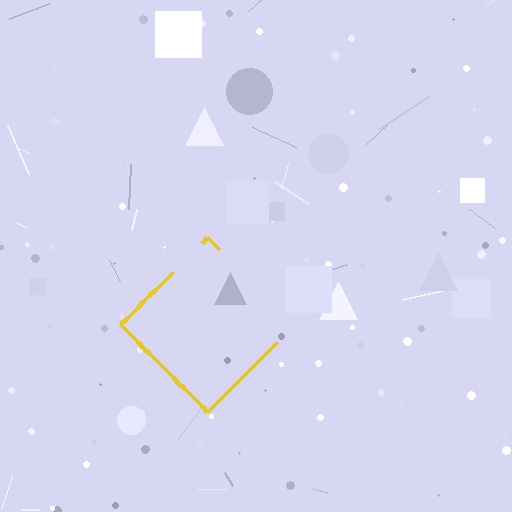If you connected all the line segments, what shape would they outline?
They would outline a diamond.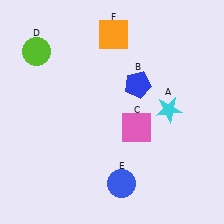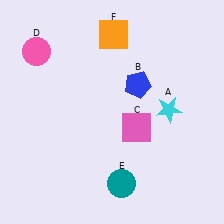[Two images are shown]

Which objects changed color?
D changed from lime to pink. E changed from blue to teal.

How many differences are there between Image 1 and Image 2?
There are 2 differences between the two images.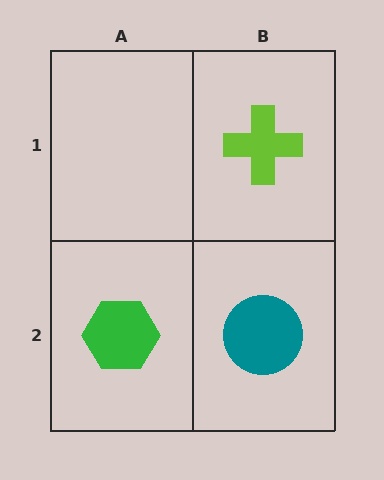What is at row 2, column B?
A teal circle.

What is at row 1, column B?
A lime cross.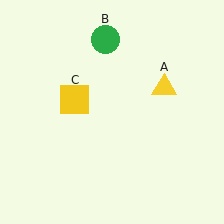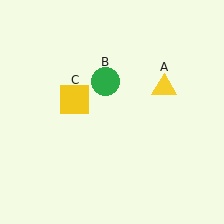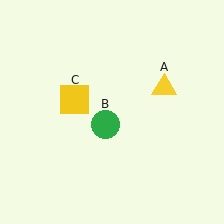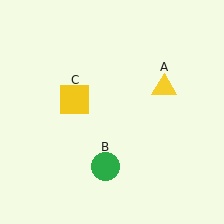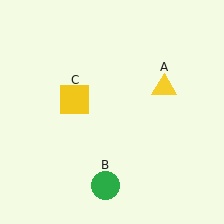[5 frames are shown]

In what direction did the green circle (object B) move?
The green circle (object B) moved down.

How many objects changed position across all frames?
1 object changed position: green circle (object B).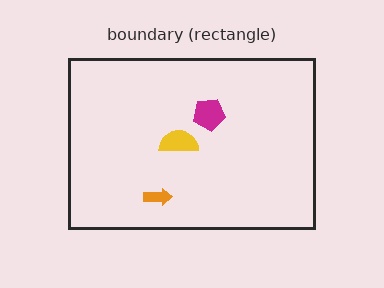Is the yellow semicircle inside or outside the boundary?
Inside.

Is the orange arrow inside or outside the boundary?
Inside.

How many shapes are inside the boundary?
3 inside, 0 outside.